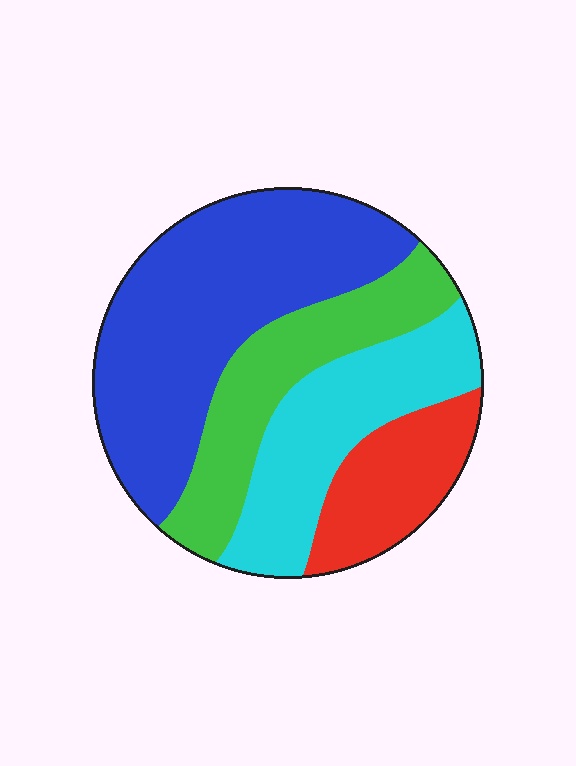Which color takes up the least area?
Red, at roughly 15%.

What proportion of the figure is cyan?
Cyan covers about 25% of the figure.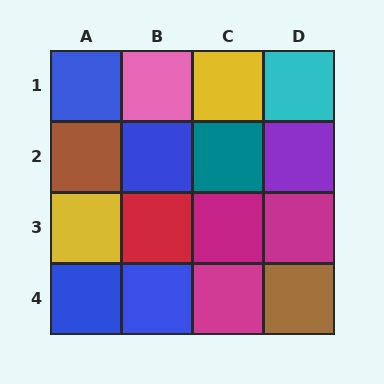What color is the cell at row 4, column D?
Brown.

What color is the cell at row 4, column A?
Blue.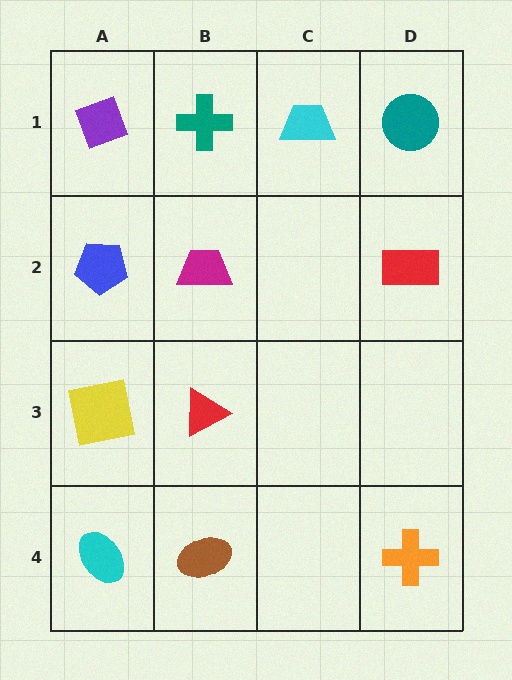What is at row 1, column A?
A purple diamond.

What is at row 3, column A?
A yellow square.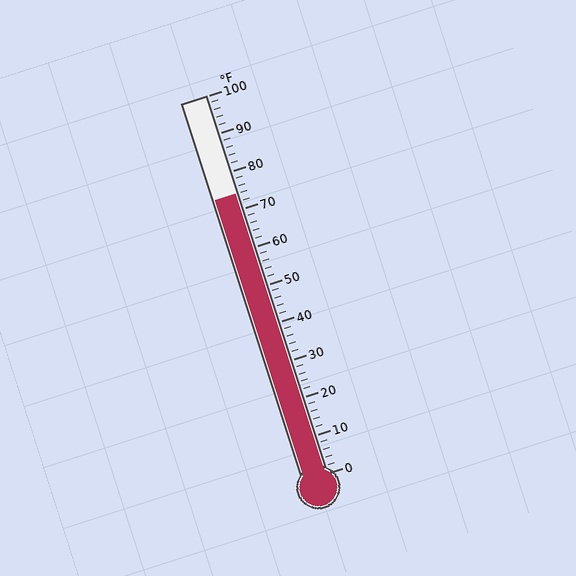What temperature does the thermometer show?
The thermometer shows approximately 74°F.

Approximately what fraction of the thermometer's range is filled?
The thermometer is filled to approximately 75% of its range.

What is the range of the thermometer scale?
The thermometer scale ranges from 0°F to 100°F.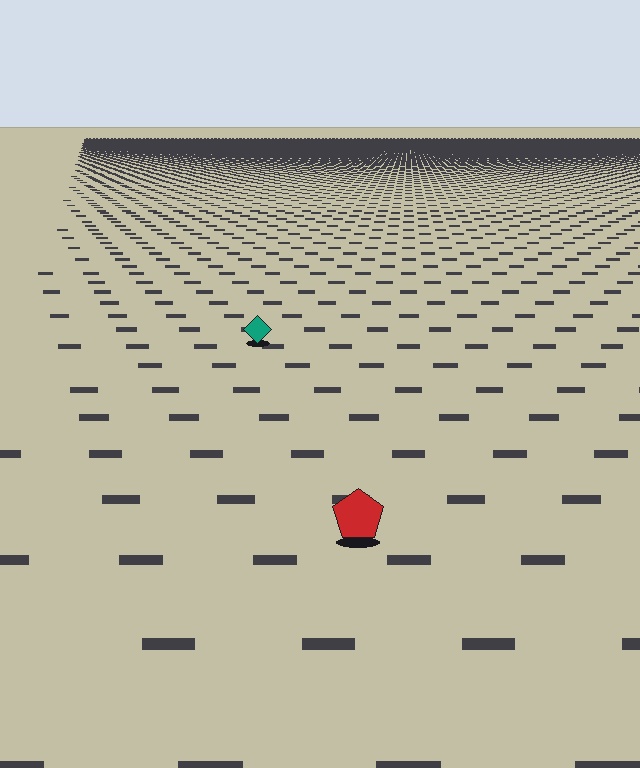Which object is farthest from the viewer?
The teal diamond is farthest from the viewer. It appears smaller and the ground texture around it is denser.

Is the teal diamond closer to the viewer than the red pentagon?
No. The red pentagon is closer — you can tell from the texture gradient: the ground texture is coarser near it.